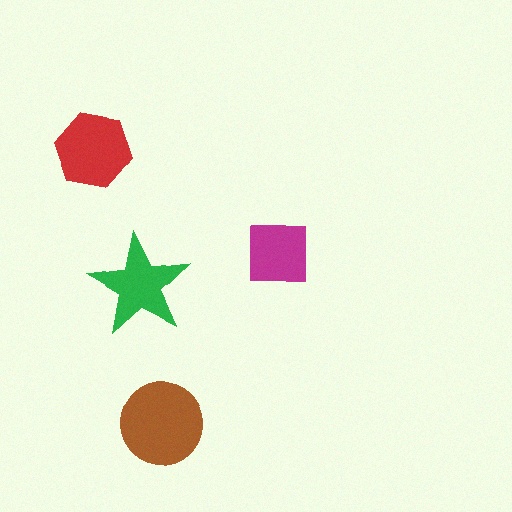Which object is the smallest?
The magenta square.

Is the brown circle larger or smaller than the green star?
Larger.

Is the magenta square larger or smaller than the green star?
Smaller.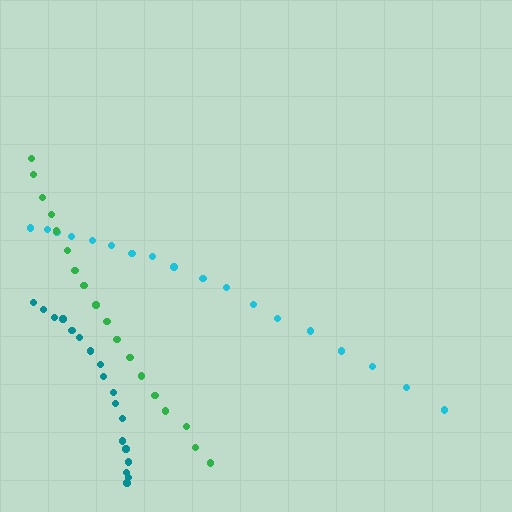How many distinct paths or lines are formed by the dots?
There are 3 distinct paths.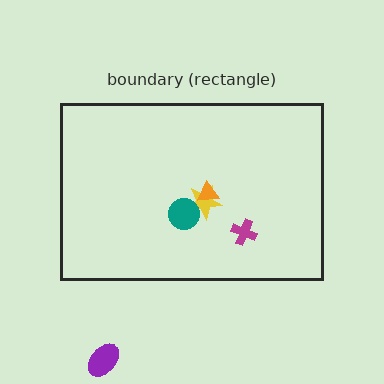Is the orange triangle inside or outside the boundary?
Inside.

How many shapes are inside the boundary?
4 inside, 1 outside.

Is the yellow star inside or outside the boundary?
Inside.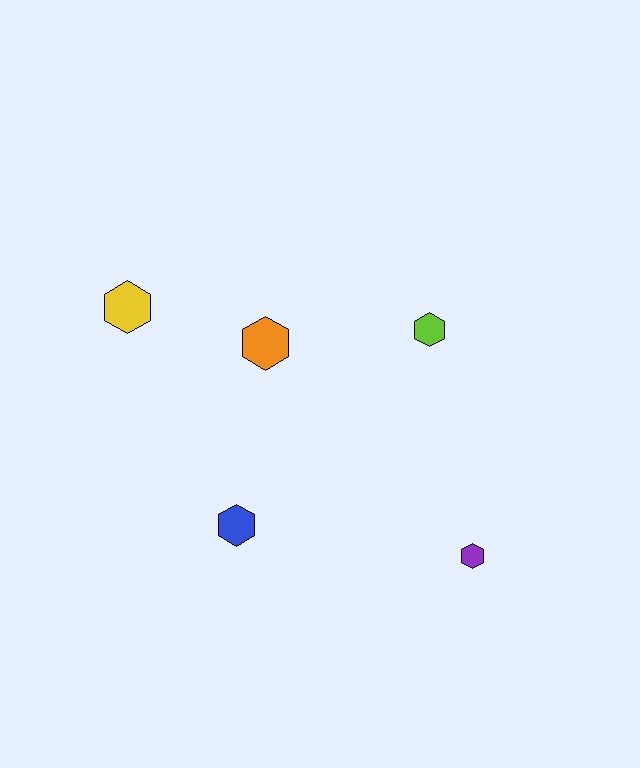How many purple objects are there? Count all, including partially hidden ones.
There is 1 purple object.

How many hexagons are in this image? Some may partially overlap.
There are 5 hexagons.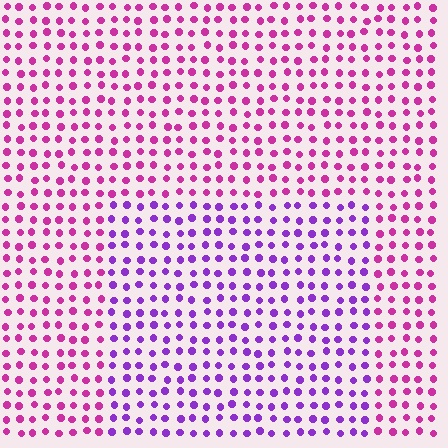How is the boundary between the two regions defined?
The boundary is defined purely by a slight shift in hue (about 40 degrees). Spacing, size, and orientation are identical on both sides.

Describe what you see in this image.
The image is filled with small magenta elements in a uniform arrangement. A rectangle-shaped region is visible where the elements are tinted to a slightly different hue, forming a subtle color boundary.